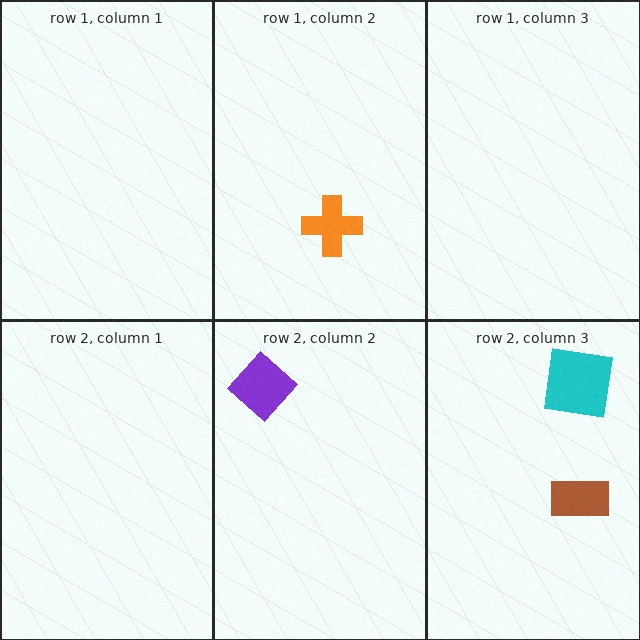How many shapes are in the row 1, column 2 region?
1.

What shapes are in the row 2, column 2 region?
The purple diamond.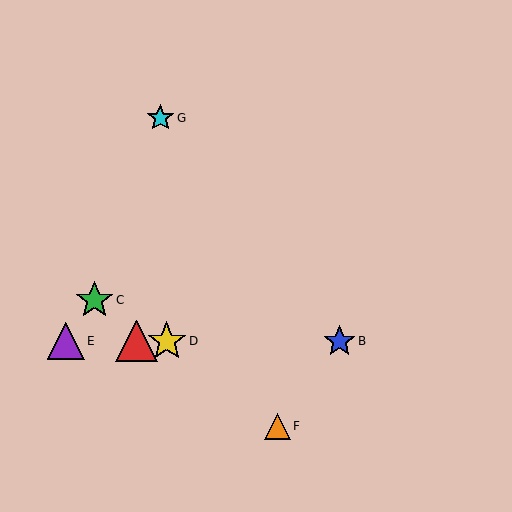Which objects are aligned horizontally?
Objects A, B, D, E are aligned horizontally.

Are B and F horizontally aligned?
No, B is at y≈341 and F is at y≈426.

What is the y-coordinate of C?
Object C is at y≈300.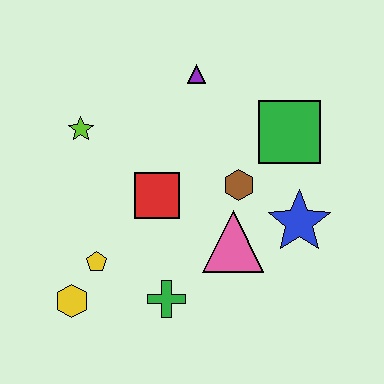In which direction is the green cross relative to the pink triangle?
The green cross is to the left of the pink triangle.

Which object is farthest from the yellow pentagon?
The green square is farthest from the yellow pentagon.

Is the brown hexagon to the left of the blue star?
Yes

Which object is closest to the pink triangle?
The brown hexagon is closest to the pink triangle.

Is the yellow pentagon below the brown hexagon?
Yes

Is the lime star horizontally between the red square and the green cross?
No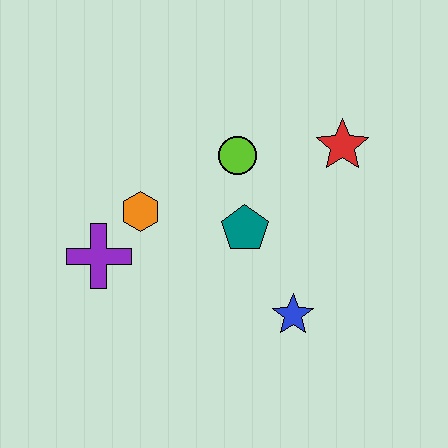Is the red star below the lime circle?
No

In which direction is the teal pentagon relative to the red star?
The teal pentagon is to the left of the red star.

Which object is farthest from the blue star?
The purple cross is farthest from the blue star.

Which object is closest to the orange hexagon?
The purple cross is closest to the orange hexagon.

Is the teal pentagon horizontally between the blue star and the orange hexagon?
Yes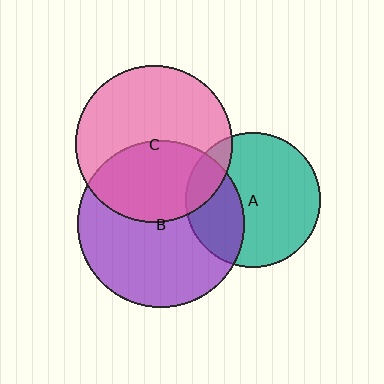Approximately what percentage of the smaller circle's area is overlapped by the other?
Approximately 40%.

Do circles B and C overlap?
Yes.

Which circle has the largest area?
Circle B (purple).